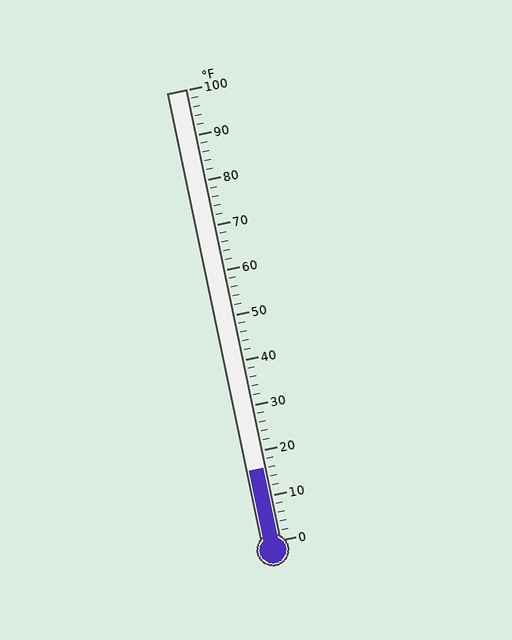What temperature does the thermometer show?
The thermometer shows approximately 16°F.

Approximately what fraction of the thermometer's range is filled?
The thermometer is filled to approximately 15% of its range.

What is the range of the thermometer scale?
The thermometer scale ranges from 0°F to 100°F.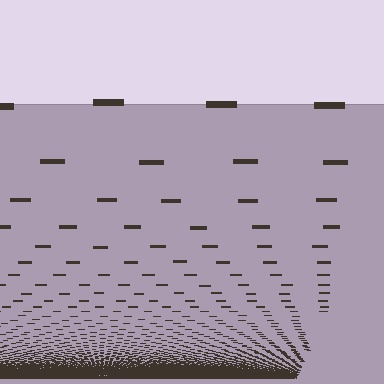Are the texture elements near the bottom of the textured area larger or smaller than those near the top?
Smaller. The gradient is inverted — elements near the bottom are smaller and denser.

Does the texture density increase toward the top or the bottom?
Density increases toward the bottom.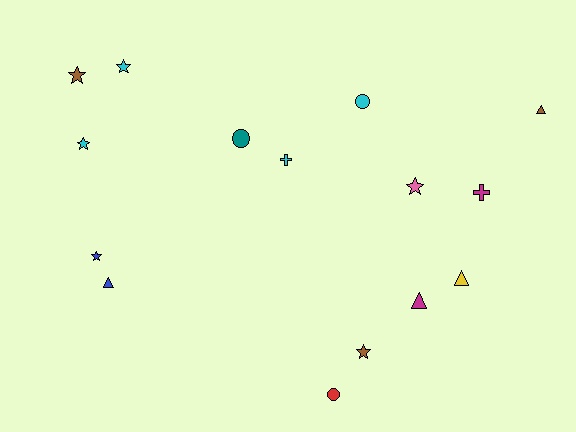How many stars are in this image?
There are 6 stars.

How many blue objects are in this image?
There are 2 blue objects.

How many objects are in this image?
There are 15 objects.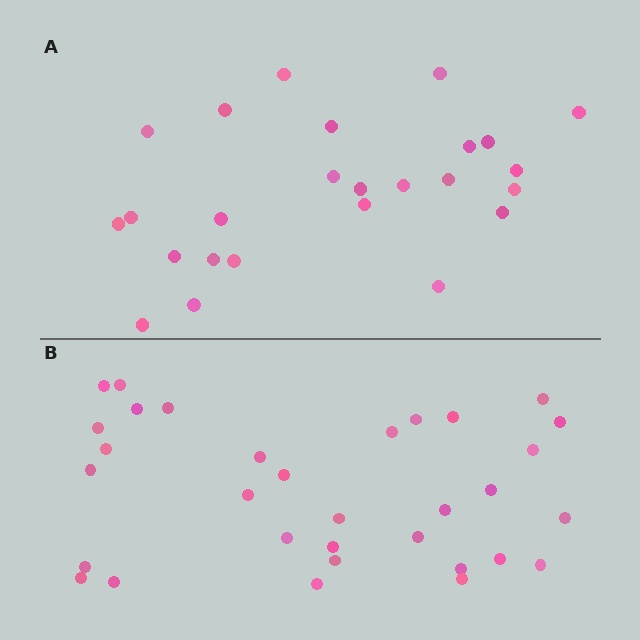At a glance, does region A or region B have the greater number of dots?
Region B (the bottom region) has more dots.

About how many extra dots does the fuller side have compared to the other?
Region B has roughly 8 or so more dots than region A.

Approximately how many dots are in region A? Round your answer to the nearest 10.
About 20 dots. (The exact count is 25, which rounds to 20.)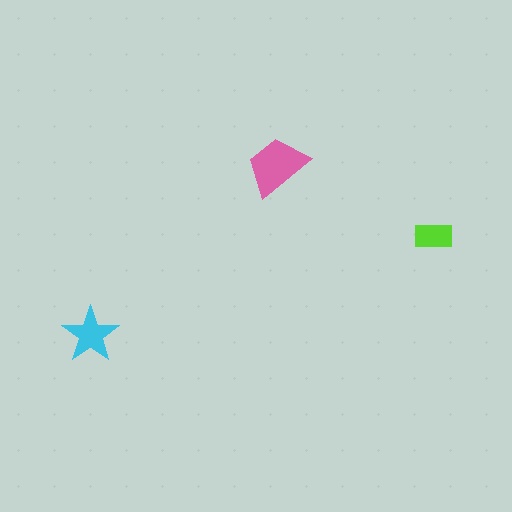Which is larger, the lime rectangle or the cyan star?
The cyan star.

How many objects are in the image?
There are 3 objects in the image.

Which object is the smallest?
The lime rectangle.